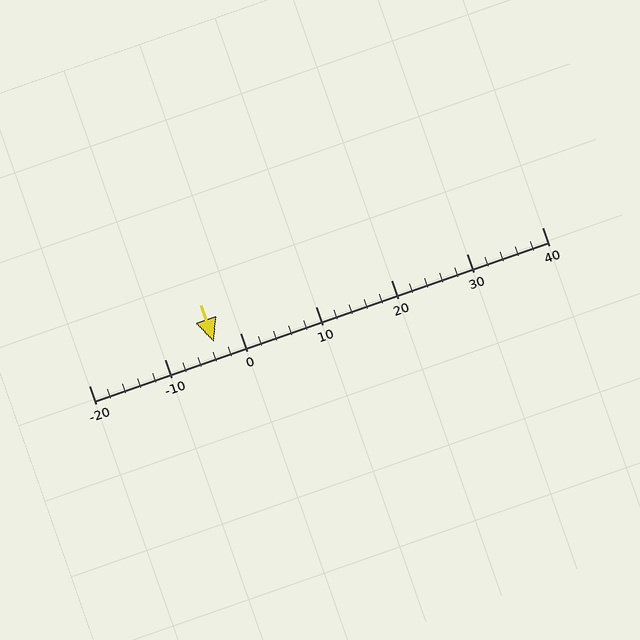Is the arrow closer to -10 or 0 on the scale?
The arrow is closer to 0.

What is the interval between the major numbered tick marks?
The major tick marks are spaced 10 units apart.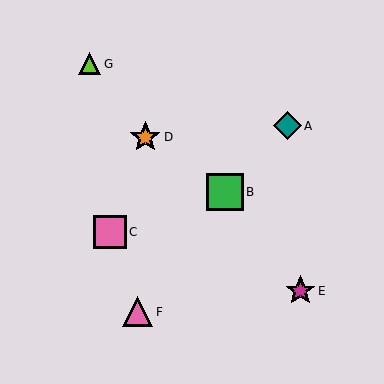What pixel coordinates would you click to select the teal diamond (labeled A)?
Click at (287, 126) to select the teal diamond A.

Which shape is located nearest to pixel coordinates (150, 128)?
The orange star (labeled D) at (145, 137) is nearest to that location.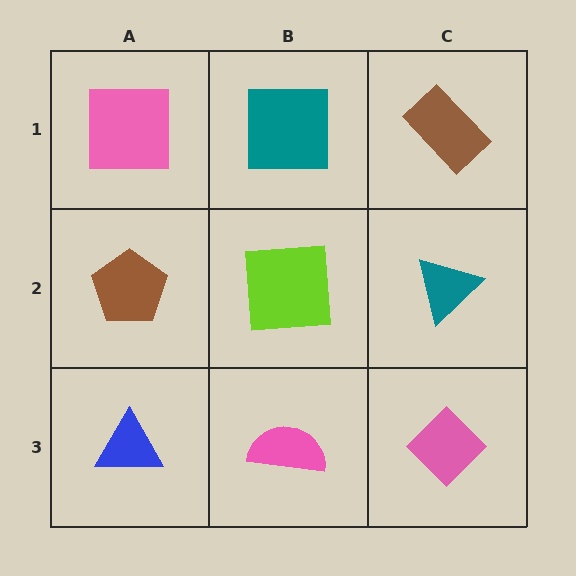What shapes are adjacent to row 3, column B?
A lime square (row 2, column B), a blue triangle (row 3, column A), a pink diamond (row 3, column C).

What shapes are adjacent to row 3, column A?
A brown pentagon (row 2, column A), a pink semicircle (row 3, column B).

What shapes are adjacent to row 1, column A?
A brown pentagon (row 2, column A), a teal square (row 1, column B).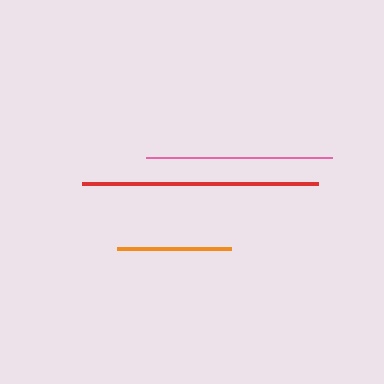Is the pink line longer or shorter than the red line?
The red line is longer than the pink line.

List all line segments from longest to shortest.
From longest to shortest: red, pink, orange.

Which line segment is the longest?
The red line is the longest at approximately 236 pixels.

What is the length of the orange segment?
The orange segment is approximately 114 pixels long.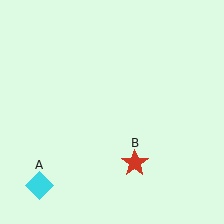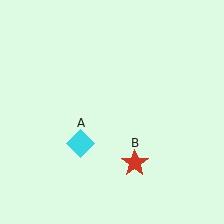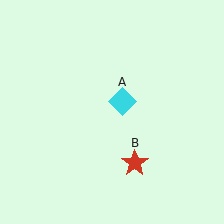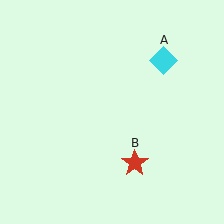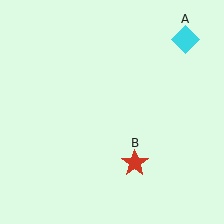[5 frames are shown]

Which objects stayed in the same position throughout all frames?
Red star (object B) remained stationary.